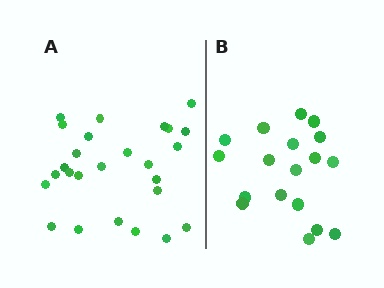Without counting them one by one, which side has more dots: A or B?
Region A (the left region) has more dots.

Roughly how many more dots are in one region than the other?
Region A has roughly 8 or so more dots than region B.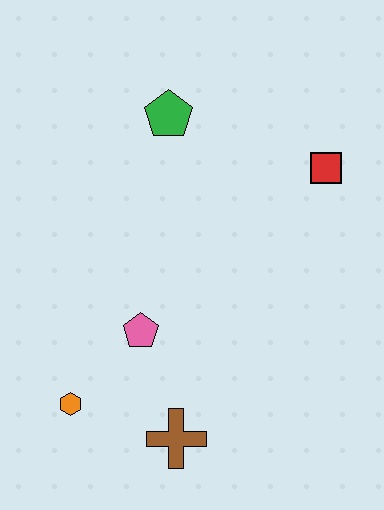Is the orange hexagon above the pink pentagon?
No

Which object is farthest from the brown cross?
The green pentagon is farthest from the brown cross.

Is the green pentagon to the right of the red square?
No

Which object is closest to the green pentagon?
The red square is closest to the green pentagon.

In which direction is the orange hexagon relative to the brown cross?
The orange hexagon is to the left of the brown cross.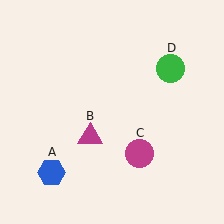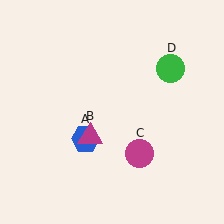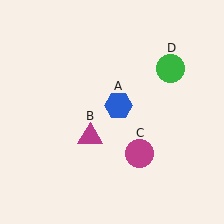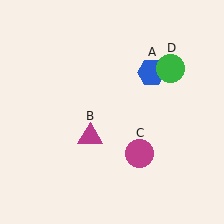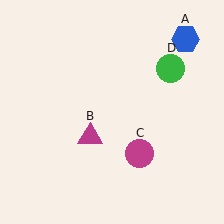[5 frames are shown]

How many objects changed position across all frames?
1 object changed position: blue hexagon (object A).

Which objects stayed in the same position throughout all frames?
Magenta triangle (object B) and magenta circle (object C) and green circle (object D) remained stationary.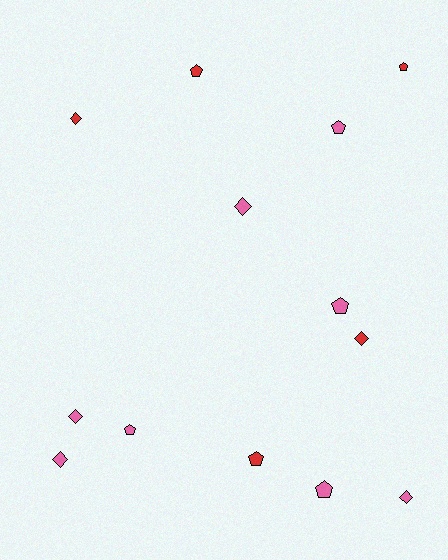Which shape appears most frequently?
Pentagon, with 7 objects.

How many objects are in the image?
There are 13 objects.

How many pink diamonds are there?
There are 4 pink diamonds.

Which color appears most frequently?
Pink, with 8 objects.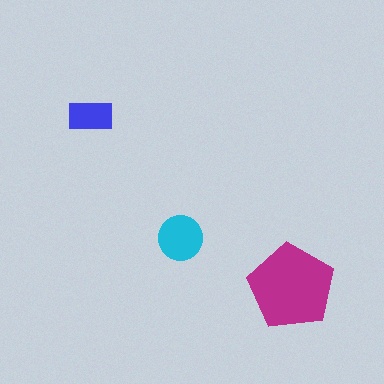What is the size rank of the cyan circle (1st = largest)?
2nd.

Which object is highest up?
The blue rectangle is topmost.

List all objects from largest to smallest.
The magenta pentagon, the cyan circle, the blue rectangle.